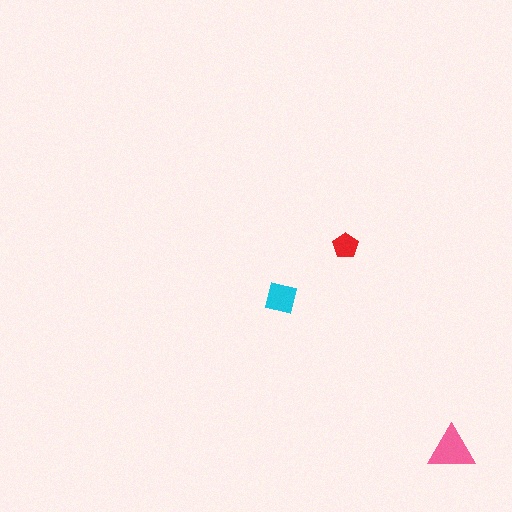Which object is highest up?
The red pentagon is topmost.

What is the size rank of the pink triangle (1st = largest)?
1st.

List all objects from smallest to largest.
The red pentagon, the cyan square, the pink triangle.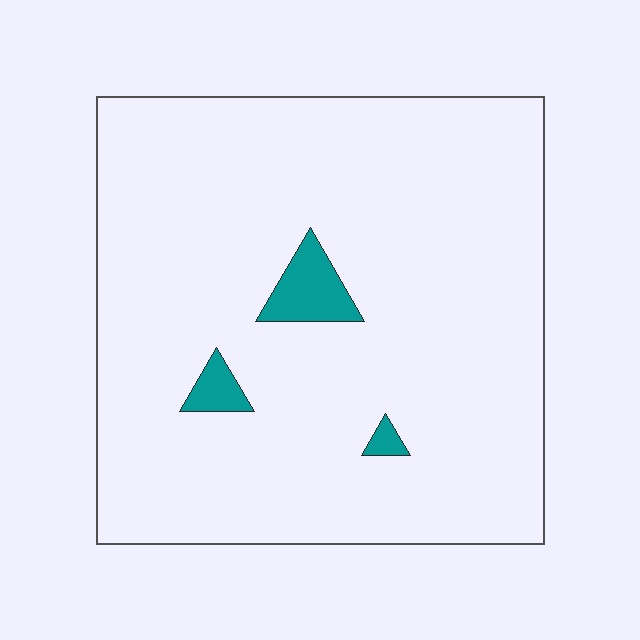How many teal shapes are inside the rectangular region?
3.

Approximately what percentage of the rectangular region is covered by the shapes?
Approximately 5%.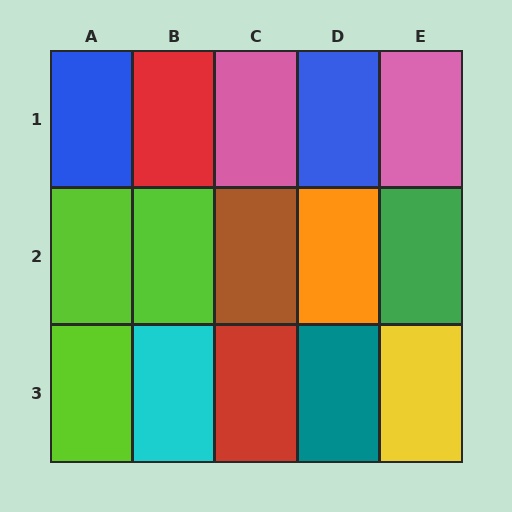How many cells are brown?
1 cell is brown.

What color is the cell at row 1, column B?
Red.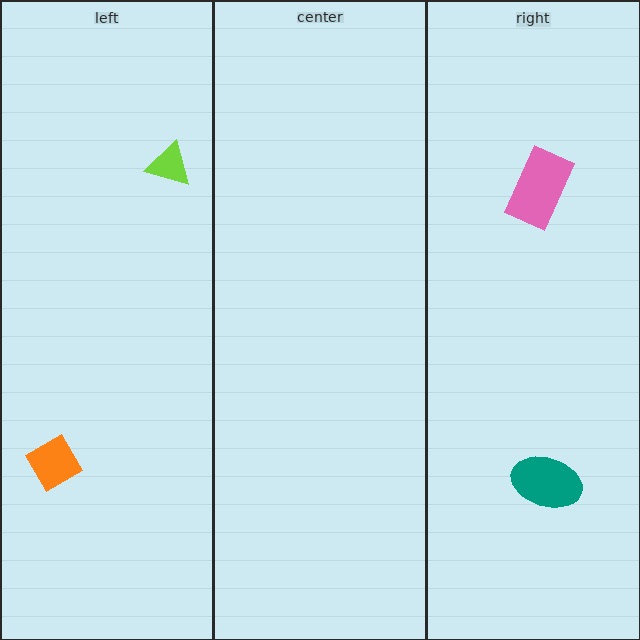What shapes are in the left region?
The lime triangle, the orange diamond.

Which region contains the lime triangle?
The left region.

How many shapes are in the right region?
2.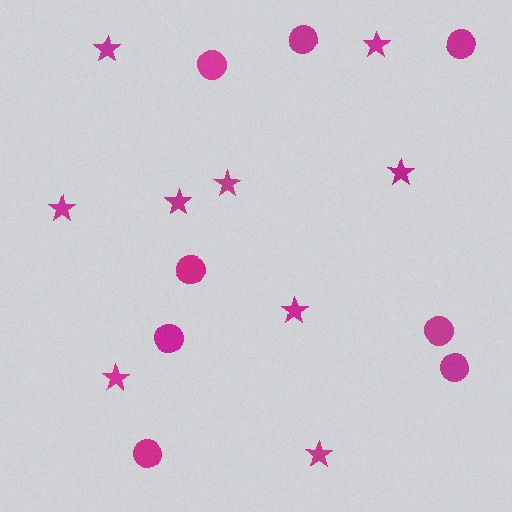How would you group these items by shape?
There are 2 groups: one group of circles (8) and one group of stars (9).